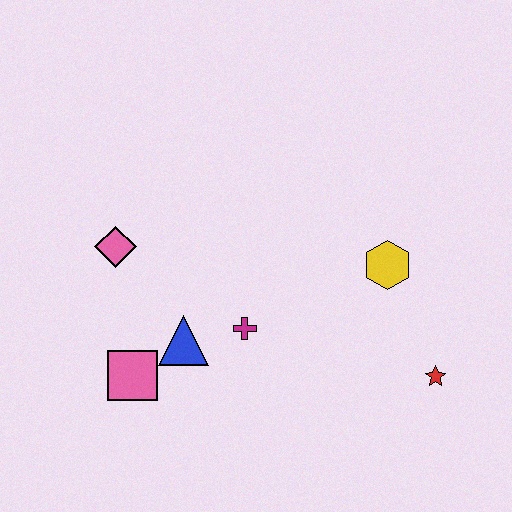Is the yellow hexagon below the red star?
No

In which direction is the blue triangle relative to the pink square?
The blue triangle is to the right of the pink square.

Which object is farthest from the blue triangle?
The red star is farthest from the blue triangle.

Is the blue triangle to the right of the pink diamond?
Yes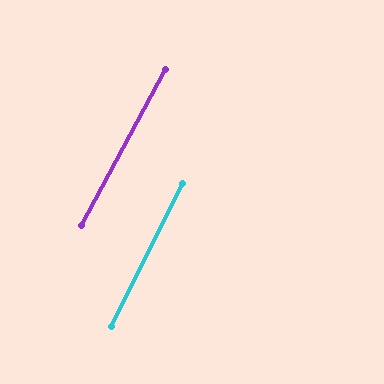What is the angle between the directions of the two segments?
Approximately 2 degrees.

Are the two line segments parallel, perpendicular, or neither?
Parallel — their directions differ by only 2.0°.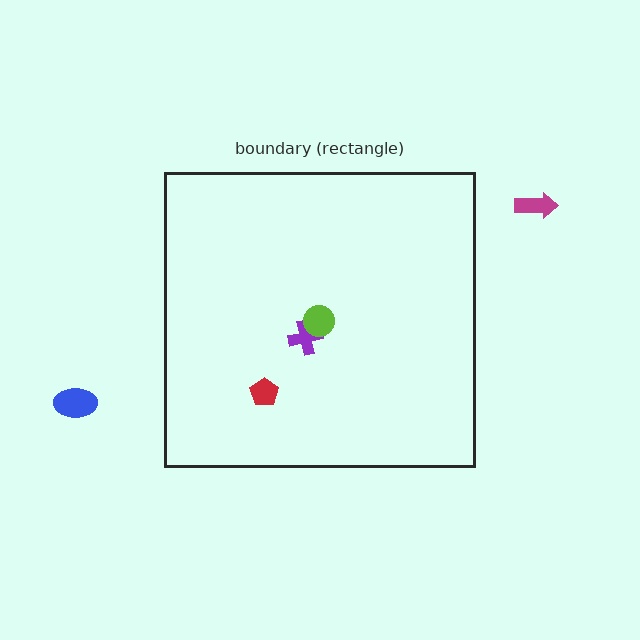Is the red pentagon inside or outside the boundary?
Inside.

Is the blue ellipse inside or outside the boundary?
Outside.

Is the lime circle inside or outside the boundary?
Inside.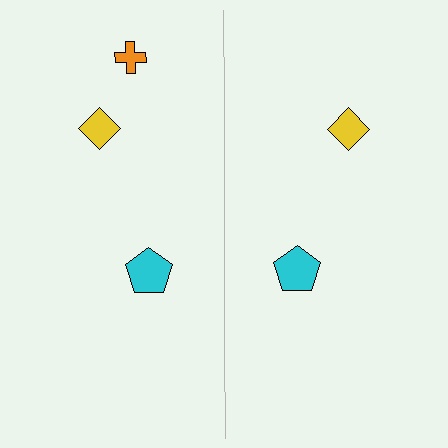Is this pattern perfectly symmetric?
No, the pattern is not perfectly symmetric. A orange cross is missing from the right side.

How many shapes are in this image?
There are 5 shapes in this image.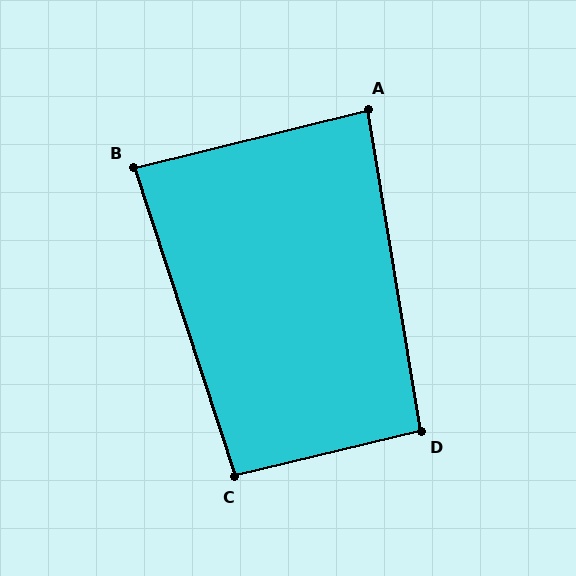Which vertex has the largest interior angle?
C, at approximately 95 degrees.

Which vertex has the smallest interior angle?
A, at approximately 85 degrees.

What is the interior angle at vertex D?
Approximately 94 degrees (approximately right).